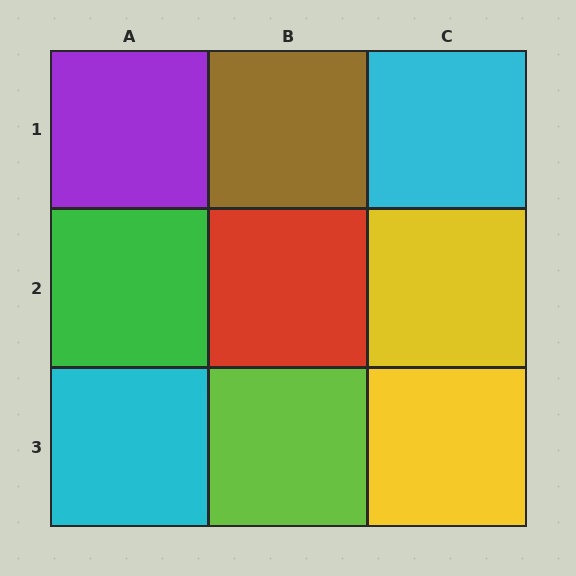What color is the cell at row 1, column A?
Purple.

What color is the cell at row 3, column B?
Lime.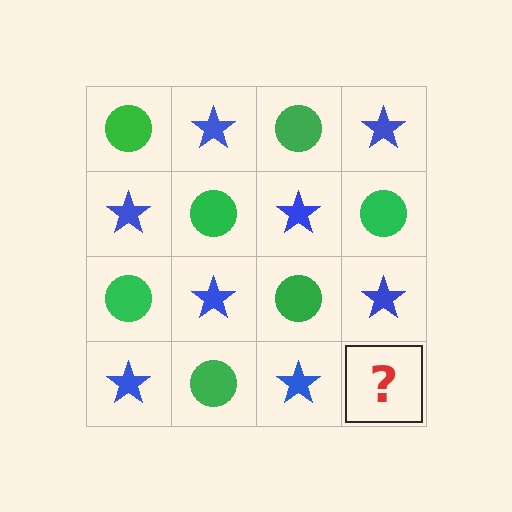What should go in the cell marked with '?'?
The missing cell should contain a green circle.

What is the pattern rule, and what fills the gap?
The rule is that it alternates green circle and blue star in a checkerboard pattern. The gap should be filled with a green circle.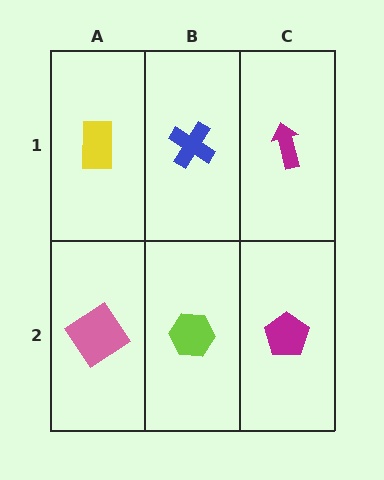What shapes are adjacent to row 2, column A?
A yellow rectangle (row 1, column A), a lime hexagon (row 2, column B).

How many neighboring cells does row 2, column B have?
3.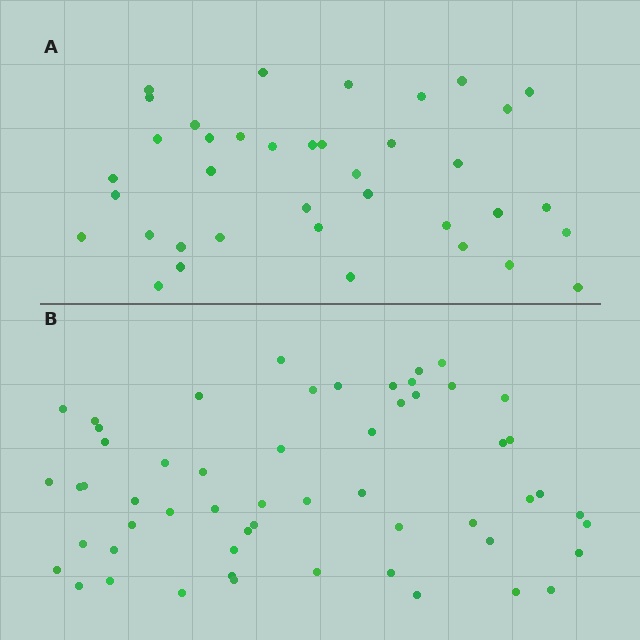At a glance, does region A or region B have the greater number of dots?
Region B (the bottom region) has more dots.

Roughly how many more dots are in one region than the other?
Region B has approximately 20 more dots than region A.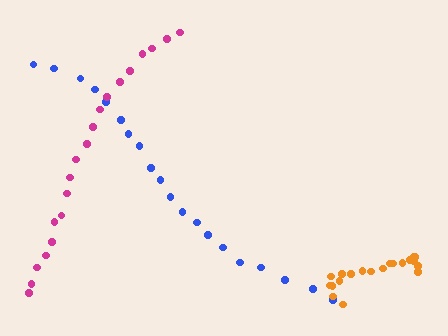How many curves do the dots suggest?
There are 3 distinct paths.